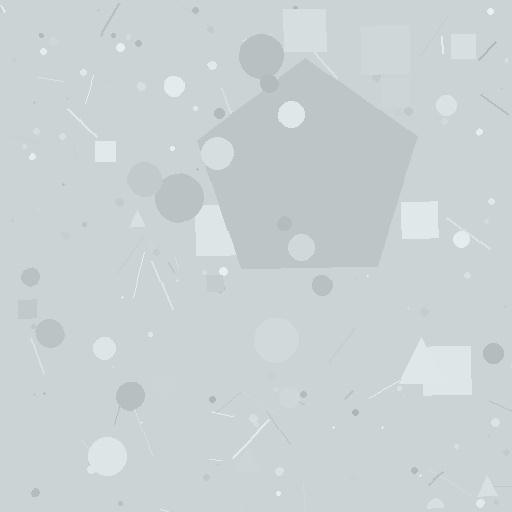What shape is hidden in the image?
A pentagon is hidden in the image.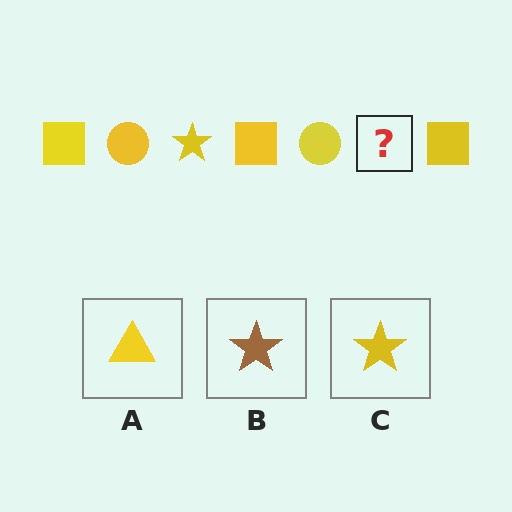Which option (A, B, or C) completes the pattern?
C.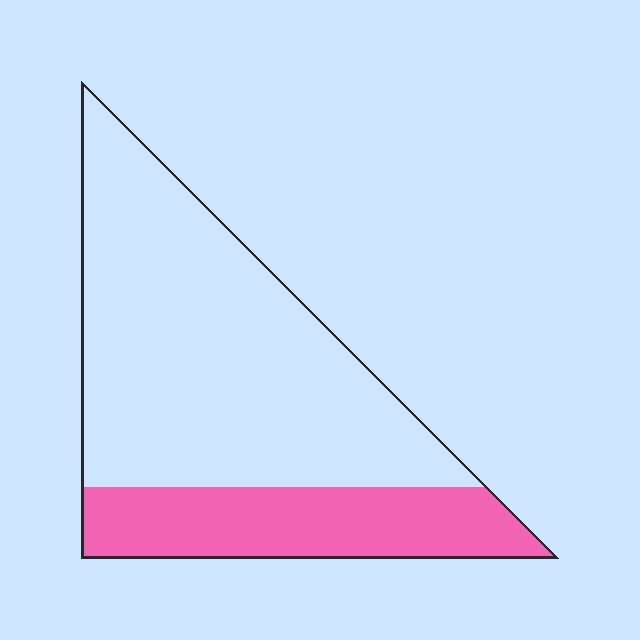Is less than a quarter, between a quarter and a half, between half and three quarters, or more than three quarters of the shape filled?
Between a quarter and a half.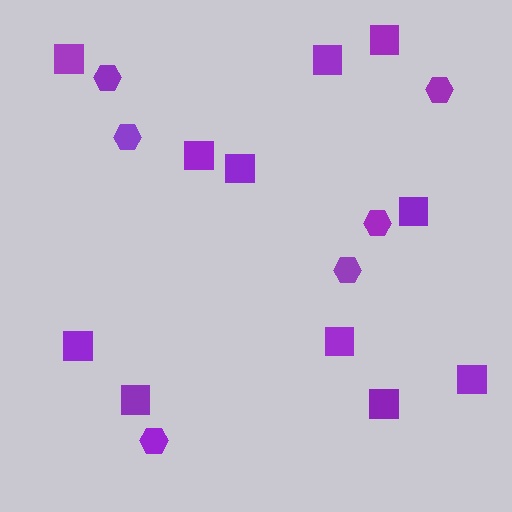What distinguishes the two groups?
There are 2 groups: one group of hexagons (6) and one group of squares (11).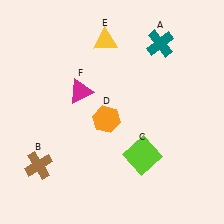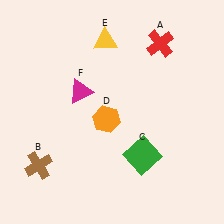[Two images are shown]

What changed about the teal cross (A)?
In Image 1, A is teal. In Image 2, it changed to red.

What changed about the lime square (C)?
In Image 1, C is lime. In Image 2, it changed to green.